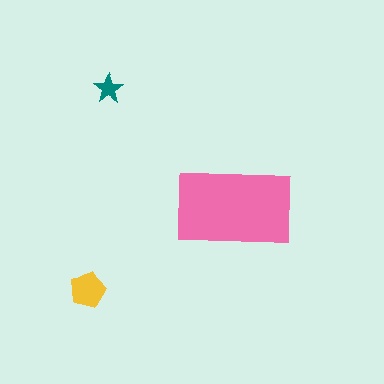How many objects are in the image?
There are 3 objects in the image.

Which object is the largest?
The pink rectangle.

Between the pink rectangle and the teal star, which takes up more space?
The pink rectangle.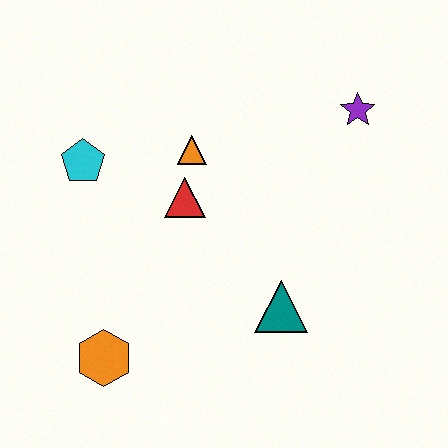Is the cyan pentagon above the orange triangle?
No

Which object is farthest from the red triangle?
The purple star is farthest from the red triangle.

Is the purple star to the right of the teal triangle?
Yes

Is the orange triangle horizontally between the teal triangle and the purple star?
No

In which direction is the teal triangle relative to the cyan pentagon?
The teal triangle is to the right of the cyan pentagon.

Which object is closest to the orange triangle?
The red triangle is closest to the orange triangle.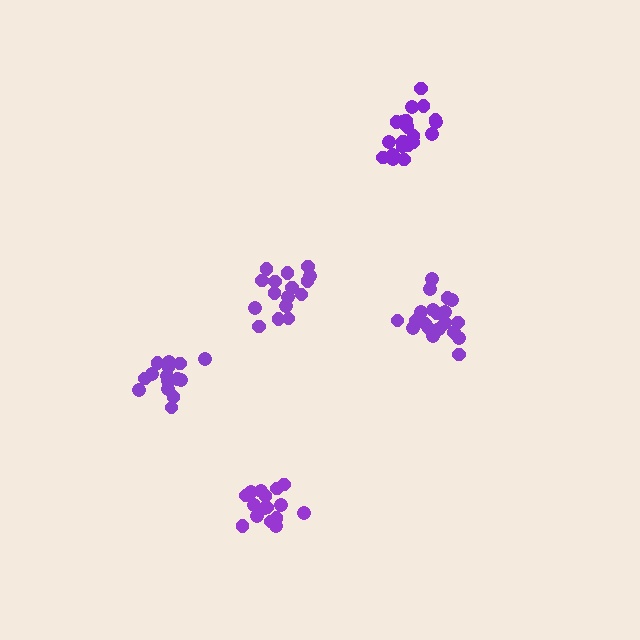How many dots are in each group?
Group 1: 16 dots, Group 2: 16 dots, Group 3: 20 dots, Group 4: 21 dots, Group 5: 15 dots (88 total).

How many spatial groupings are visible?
There are 5 spatial groupings.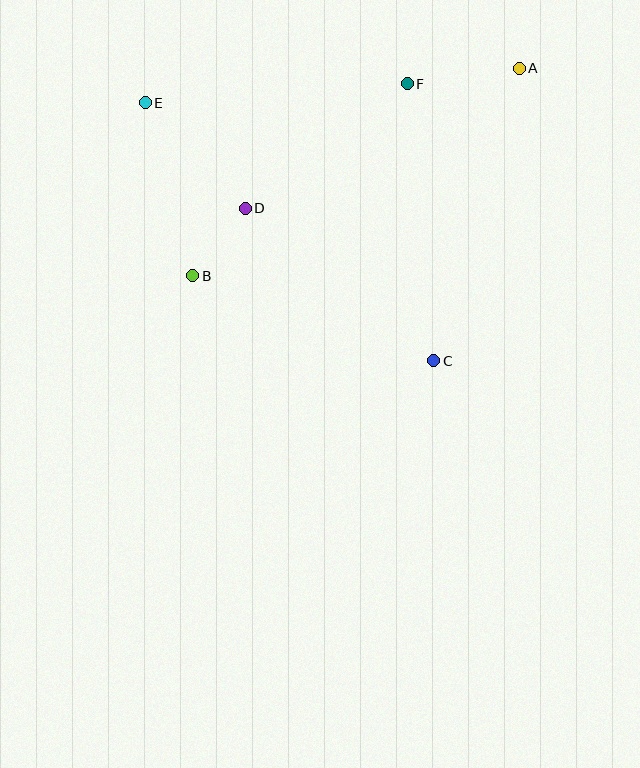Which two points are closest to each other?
Points B and D are closest to each other.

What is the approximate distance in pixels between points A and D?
The distance between A and D is approximately 308 pixels.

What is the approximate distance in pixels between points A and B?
The distance between A and B is approximately 387 pixels.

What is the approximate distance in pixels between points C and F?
The distance between C and F is approximately 279 pixels.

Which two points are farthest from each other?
Points C and E are farthest from each other.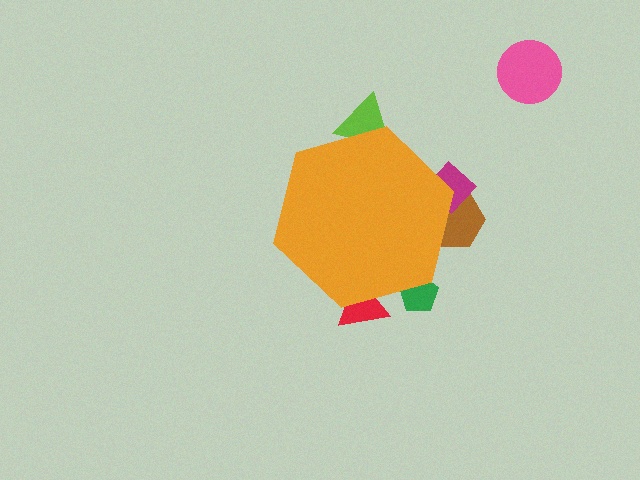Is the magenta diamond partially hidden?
Yes, the magenta diamond is partially hidden behind the orange hexagon.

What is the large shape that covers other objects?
An orange hexagon.